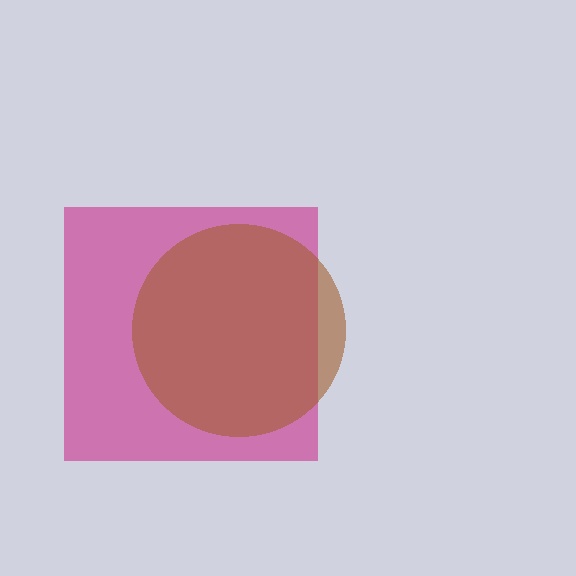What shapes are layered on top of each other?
The layered shapes are: a magenta square, a brown circle.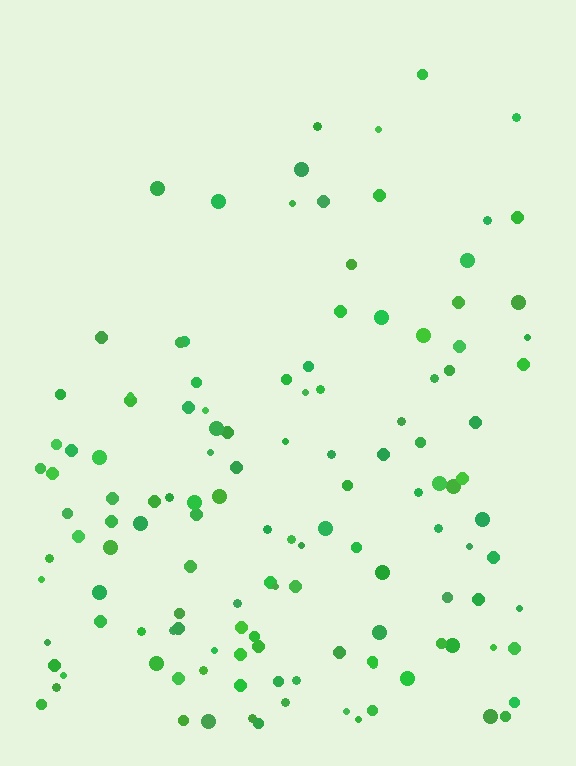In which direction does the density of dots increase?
From top to bottom, with the bottom side densest.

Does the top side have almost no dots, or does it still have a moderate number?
Still a moderate number, just noticeably fewer than the bottom.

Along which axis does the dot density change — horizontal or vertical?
Vertical.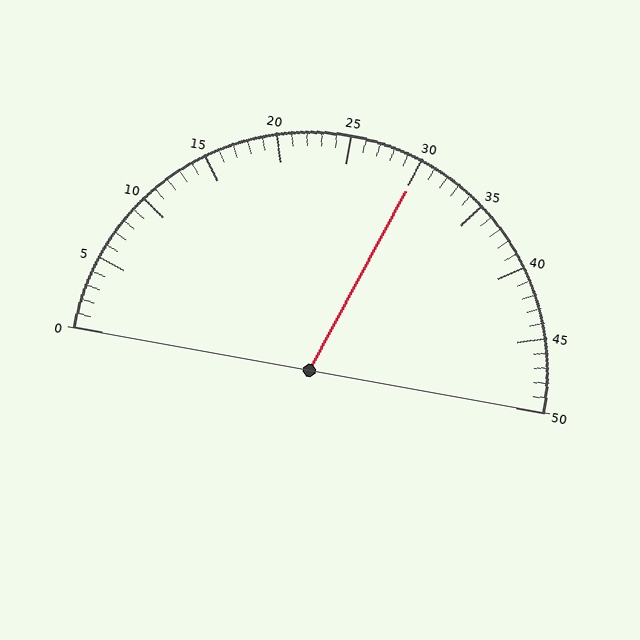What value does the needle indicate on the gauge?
The needle indicates approximately 30.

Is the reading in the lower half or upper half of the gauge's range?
The reading is in the upper half of the range (0 to 50).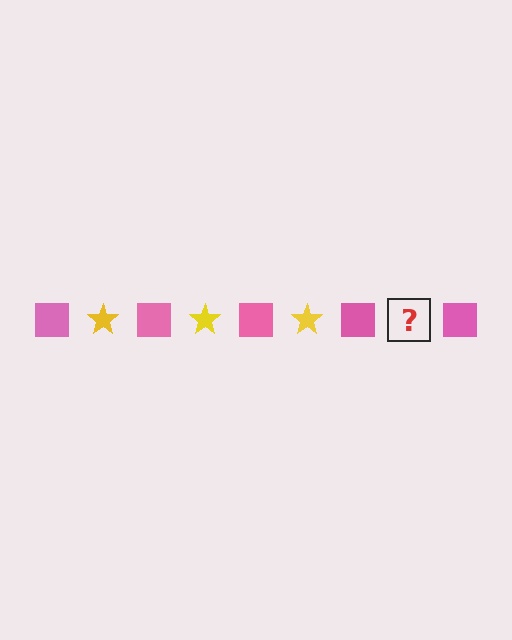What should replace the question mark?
The question mark should be replaced with a yellow star.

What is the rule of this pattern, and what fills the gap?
The rule is that the pattern alternates between pink square and yellow star. The gap should be filled with a yellow star.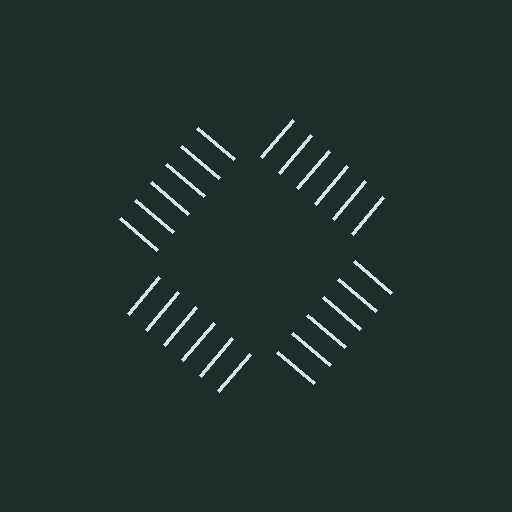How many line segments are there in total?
24 — 6 along each of the 4 edges.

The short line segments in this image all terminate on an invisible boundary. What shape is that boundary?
An illusory square — the line segments terminate on its edges but no continuous stroke is drawn.